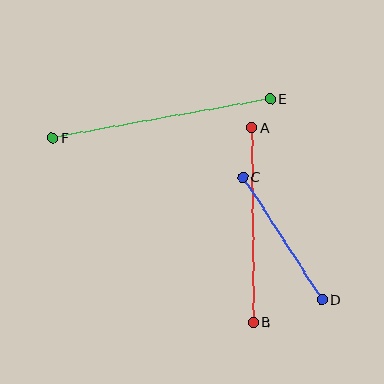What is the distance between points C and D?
The distance is approximately 146 pixels.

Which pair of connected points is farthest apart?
Points E and F are farthest apart.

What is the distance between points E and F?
The distance is approximately 222 pixels.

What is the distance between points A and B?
The distance is approximately 195 pixels.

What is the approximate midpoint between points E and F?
The midpoint is at approximately (161, 118) pixels.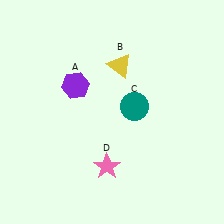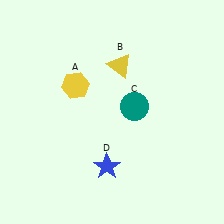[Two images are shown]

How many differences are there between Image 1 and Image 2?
There are 2 differences between the two images.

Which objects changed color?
A changed from purple to yellow. D changed from pink to blue.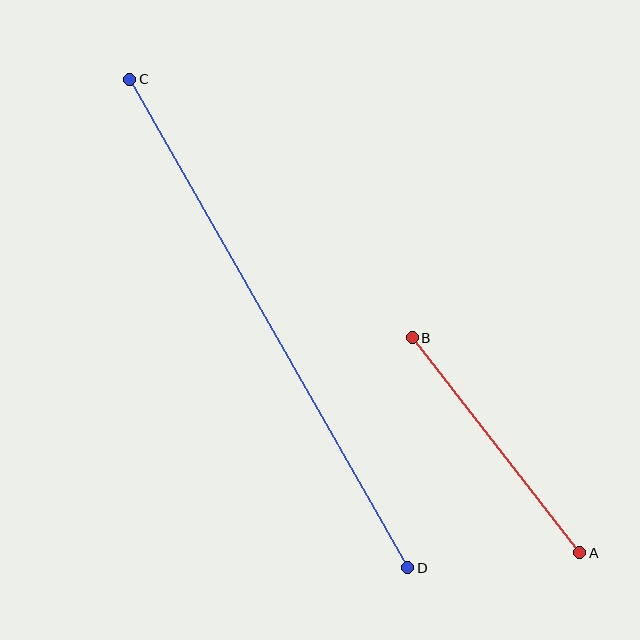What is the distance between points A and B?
The distance is approximately 273 pixels.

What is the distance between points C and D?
The distance is approximately 562 pixels.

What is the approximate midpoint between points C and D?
The midpoint is at approximately (269, 324) pixels.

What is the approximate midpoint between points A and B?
The midpoint is at approximately (496, 445) pixels.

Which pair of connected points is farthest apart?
Points C and D are farthest apart.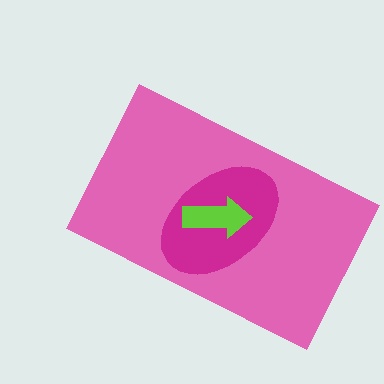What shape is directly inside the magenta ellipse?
The lime arrow.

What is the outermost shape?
The pink rectangle.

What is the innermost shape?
The lime arrow.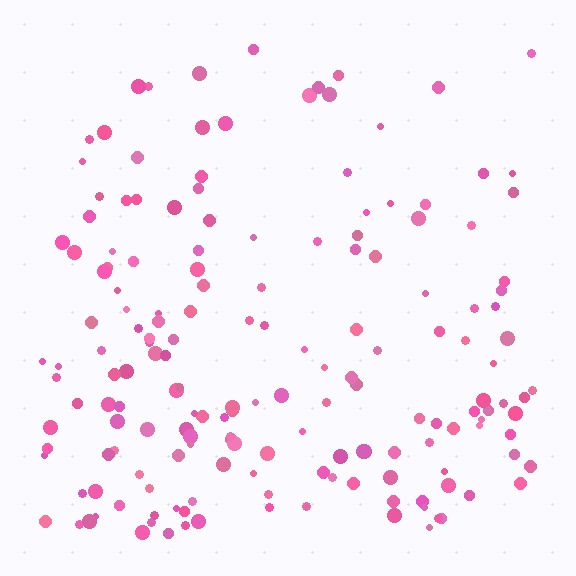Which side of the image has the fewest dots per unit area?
The top.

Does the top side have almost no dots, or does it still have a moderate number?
Still a moderate number, just noticeably fewer than the bottom.